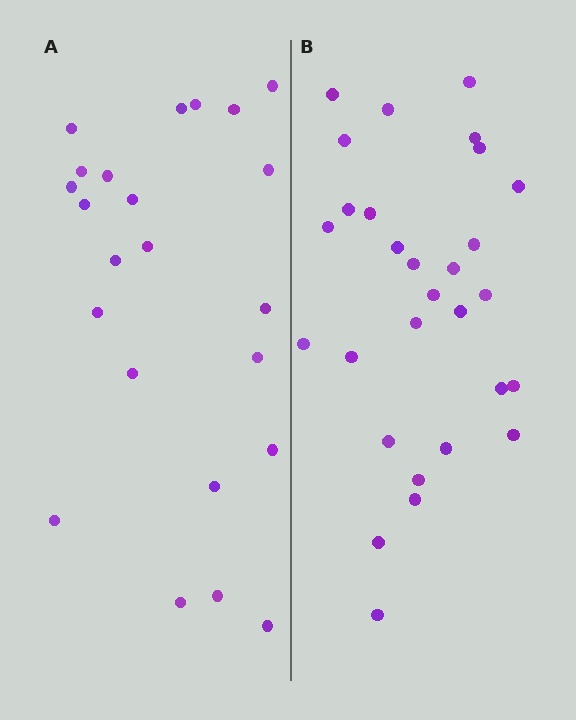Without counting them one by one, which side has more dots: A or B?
Region B (the right region) has more dots.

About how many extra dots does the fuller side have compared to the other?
Region B has about 6 more dots than region A.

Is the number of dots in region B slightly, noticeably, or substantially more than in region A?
Region B has noticeably more, but not dramatically so. The ratio is roughly 1.3 to 1.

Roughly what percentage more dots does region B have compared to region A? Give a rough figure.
About 25% more.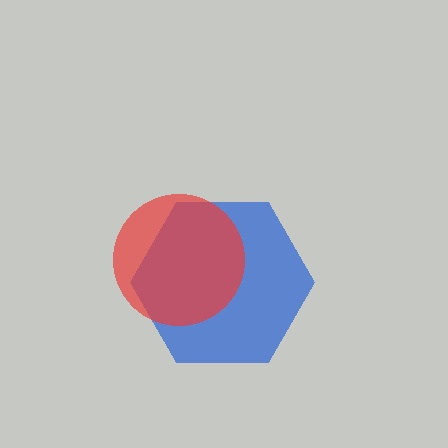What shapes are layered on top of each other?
The layered shapes are: a blue hexagon, a red circle.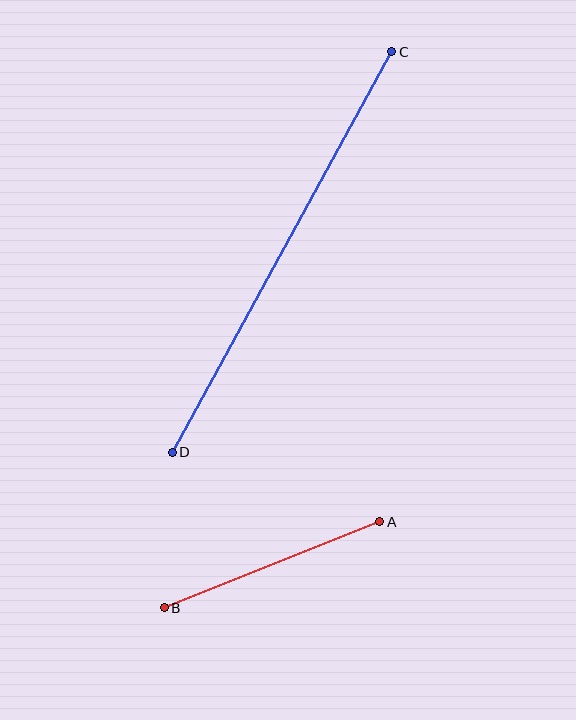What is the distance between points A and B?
The distance is approximately 232 pixels.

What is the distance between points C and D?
The distance is approximately 457 pixels.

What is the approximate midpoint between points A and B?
The midpoint is at approximately (272, 565) pixels.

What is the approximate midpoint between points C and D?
The midpoint is at approximately (282, 252) pixels.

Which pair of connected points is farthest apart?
Points C and D are farthest apart.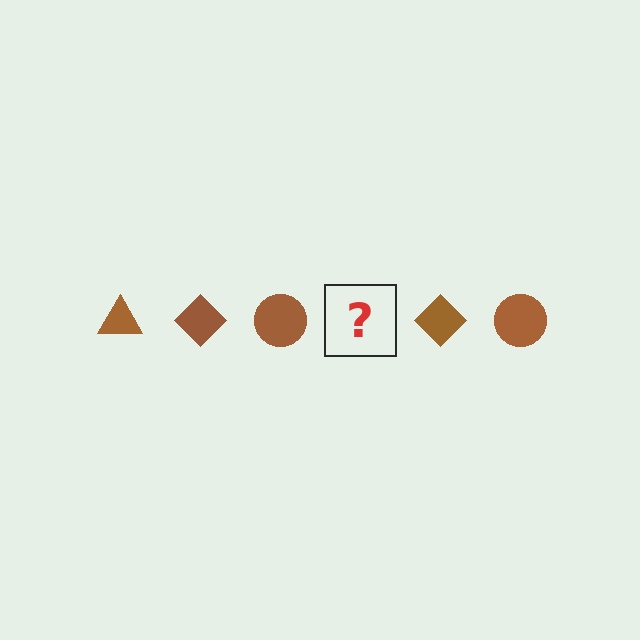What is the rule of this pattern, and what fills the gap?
The rule is that the pattern cycles through triangle, diamond, circle shapes in brown. The gap should be filled with a brown triangle.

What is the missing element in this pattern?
The missing element is a brown triangle.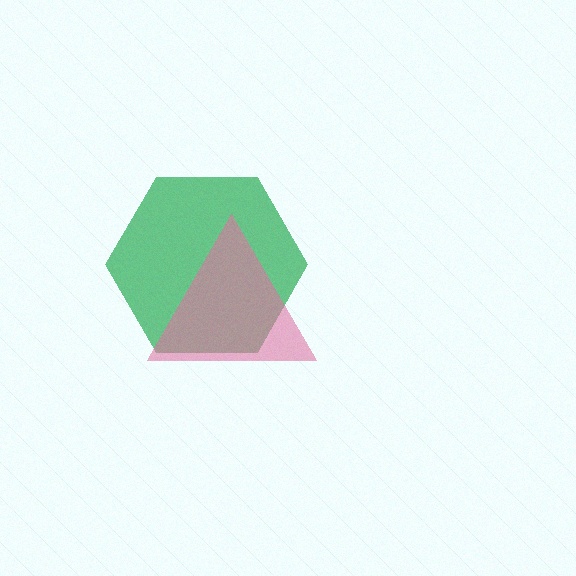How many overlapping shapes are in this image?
There are 2 overlapping shapes in the image.